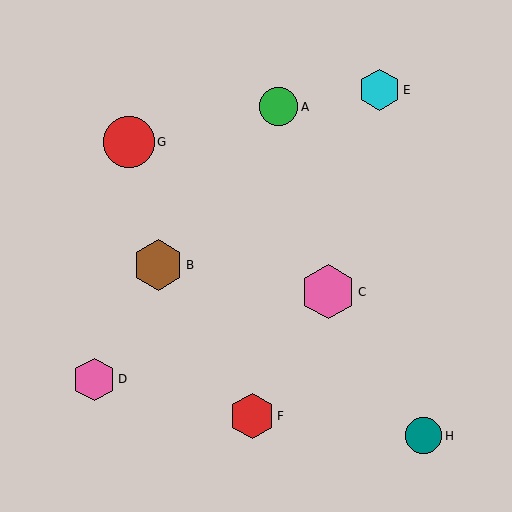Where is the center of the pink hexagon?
The center of the pink hexagon is at (94, 379).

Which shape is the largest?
The pink hexagon (labeled C) is the largest.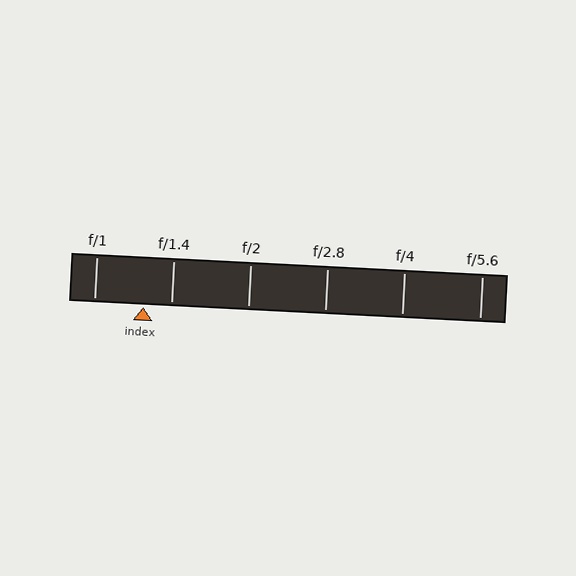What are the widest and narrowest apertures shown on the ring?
The widest aperture shown is f/1 and the narrowest is f/5.6.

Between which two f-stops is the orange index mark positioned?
The index mark is between f/1 and f/1.4.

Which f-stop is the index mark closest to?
The index mark is closest to f/1.4.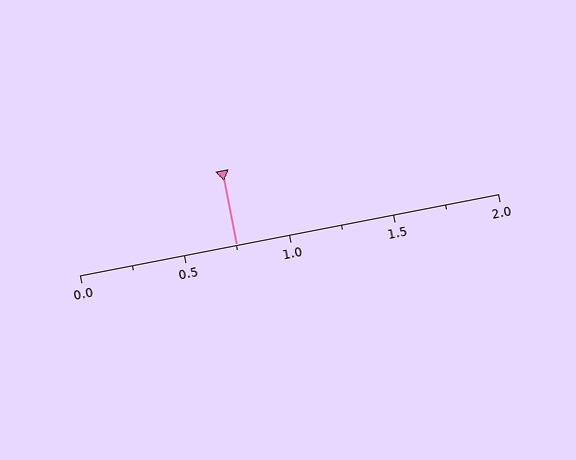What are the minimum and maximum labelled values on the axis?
The axis runs from 0.0 to 2.0.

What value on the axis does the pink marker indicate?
The marker indicates approximately 0.75.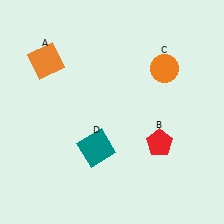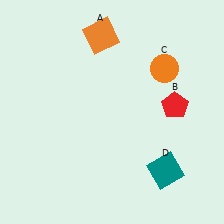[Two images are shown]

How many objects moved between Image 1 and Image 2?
3 objects moved between the two images.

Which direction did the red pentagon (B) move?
The red pentagon (B) moved up.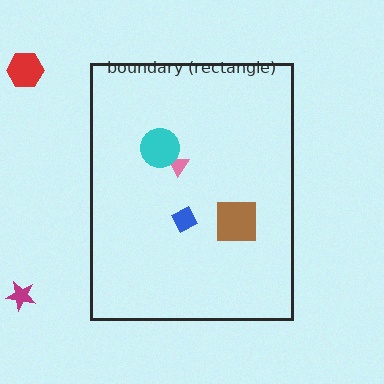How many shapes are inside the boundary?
4 inside, 2 outside.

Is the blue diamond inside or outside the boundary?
Inside.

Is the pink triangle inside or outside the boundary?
Inside.